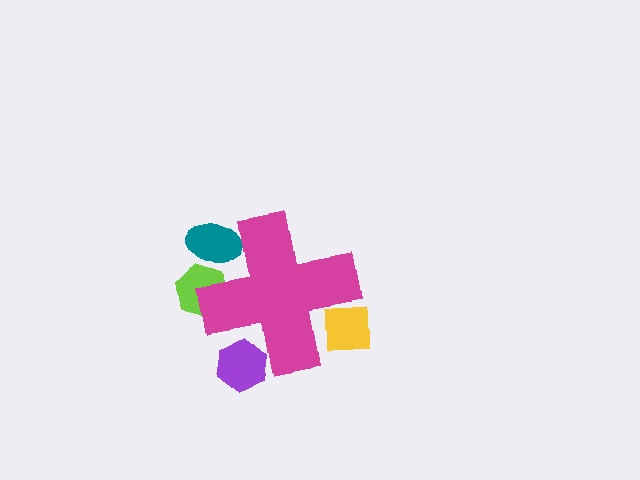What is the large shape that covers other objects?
A magenta cross.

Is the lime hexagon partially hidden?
Yes, the lime hexagon is partially hidden behind the magenta cross.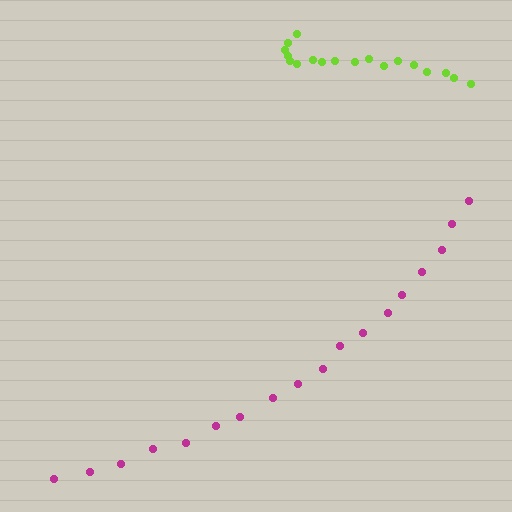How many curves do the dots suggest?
There are 2 distinct paths.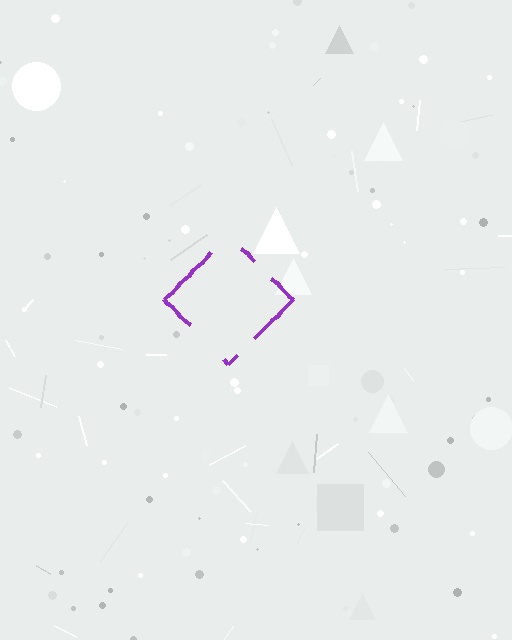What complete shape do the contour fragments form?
The contour fragments form a diamond.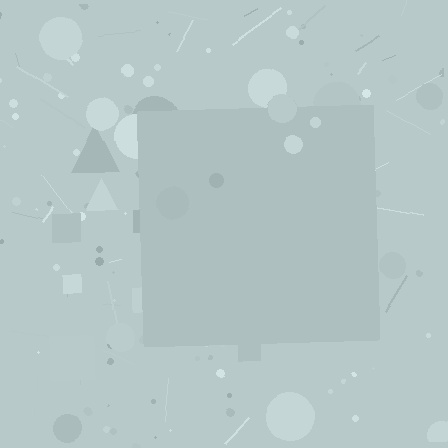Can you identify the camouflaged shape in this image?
The camouflaged shape is a square.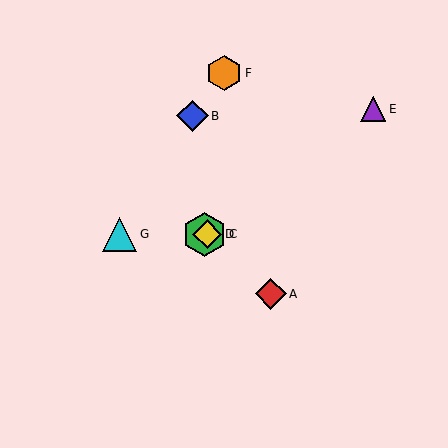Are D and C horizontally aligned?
Yes, both are at y≈234.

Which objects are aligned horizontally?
Objects C, D, G are aligned horizontally.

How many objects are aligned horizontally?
3 objects (C, D, G) are aligned horizontally.